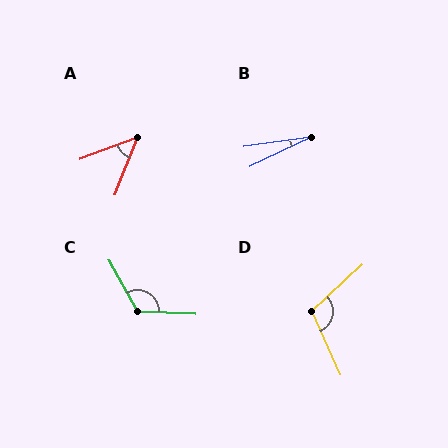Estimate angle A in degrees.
Approximately 48 degrees.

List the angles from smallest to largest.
B (17°), A (48°), D (108°), C (122°).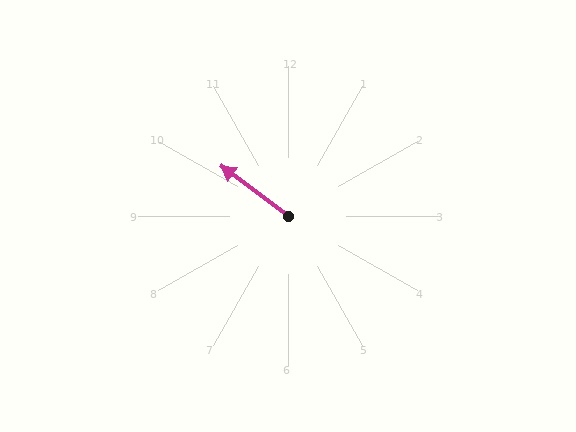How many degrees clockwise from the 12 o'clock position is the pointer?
Approximately 307 degrees.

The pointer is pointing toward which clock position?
Roughly 10 o'clock.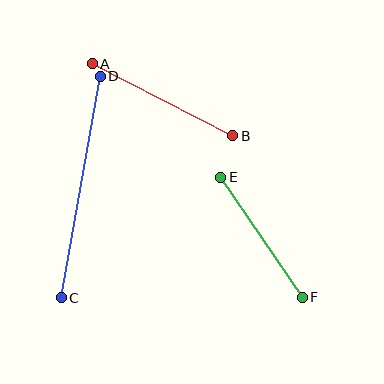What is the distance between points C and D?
The distance is approximately 225 pixels.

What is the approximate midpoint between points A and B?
The midpoint is at approximately (162, 100) pixels.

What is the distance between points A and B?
The distance is approximately 158 pixels.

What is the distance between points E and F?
The distance is approximately 145 pixels.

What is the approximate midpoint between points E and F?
The midpoint is at approximately (261, 237) pixels.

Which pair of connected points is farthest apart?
Points C and D are farthest apart.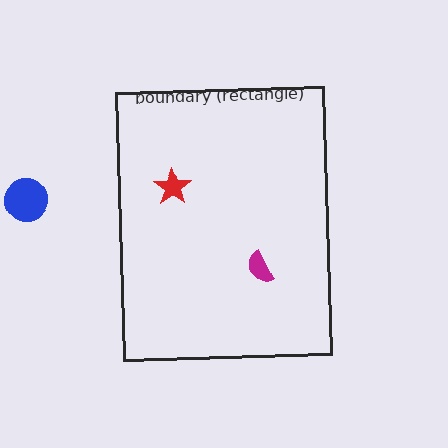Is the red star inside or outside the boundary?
Inside.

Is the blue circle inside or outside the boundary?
Outside.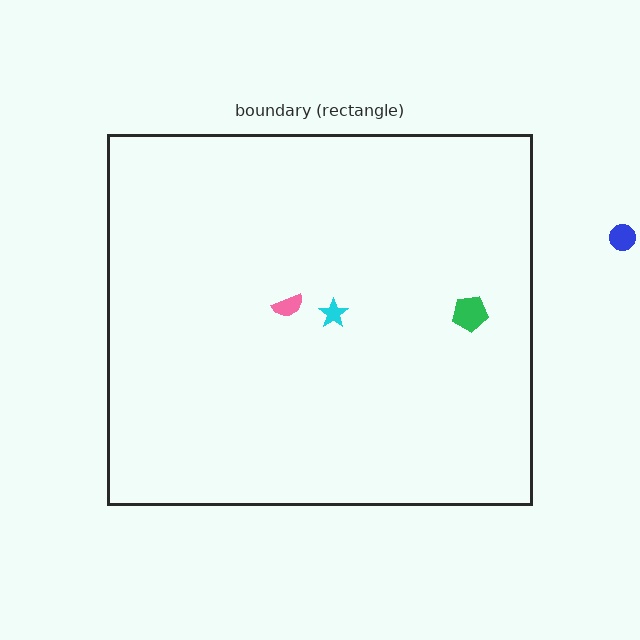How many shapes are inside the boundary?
3 inside, 1 outside.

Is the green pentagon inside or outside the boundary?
Inside.